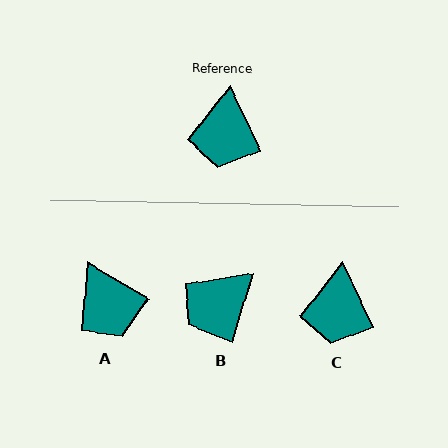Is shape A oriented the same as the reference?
No, it is off by about 33 degrees.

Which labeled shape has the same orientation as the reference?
C.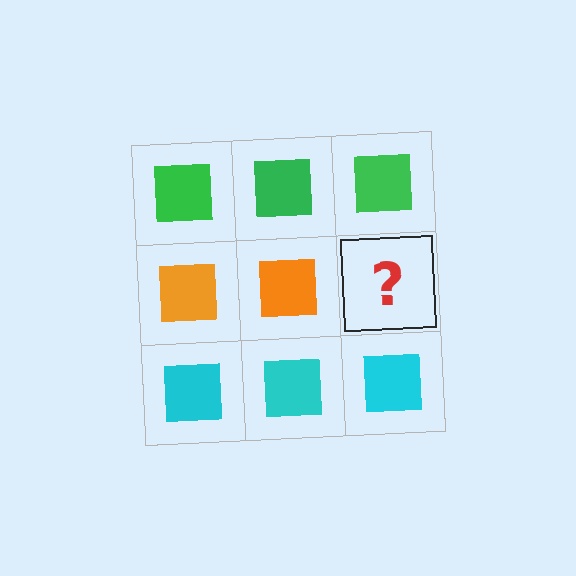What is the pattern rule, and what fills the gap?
The rule is that each row has a consistent color. The gap should be filled with an orange square.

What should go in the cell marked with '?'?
The missing cell should contain an orange square.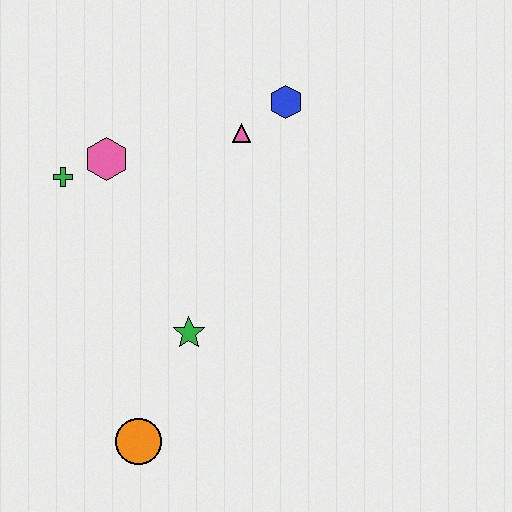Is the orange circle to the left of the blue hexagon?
Yes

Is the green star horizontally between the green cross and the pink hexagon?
No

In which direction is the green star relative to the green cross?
The green star is below the green cross.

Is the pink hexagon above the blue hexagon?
No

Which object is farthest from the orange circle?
The blue hexagon is farthest from the orange circle.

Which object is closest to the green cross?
The pink hexagon is closest to the green cross.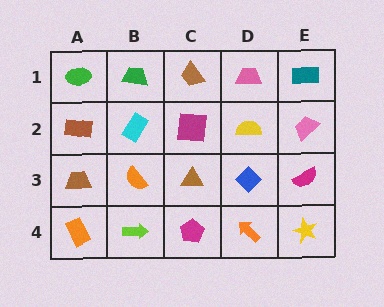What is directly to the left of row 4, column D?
A magenta pentagon.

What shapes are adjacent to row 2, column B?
A green trapezoid (row 1, column B), an orange semicircle (row 3, column B), a brown rectangle (row 2, column A), a magenta square (row 2, column C).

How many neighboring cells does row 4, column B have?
3.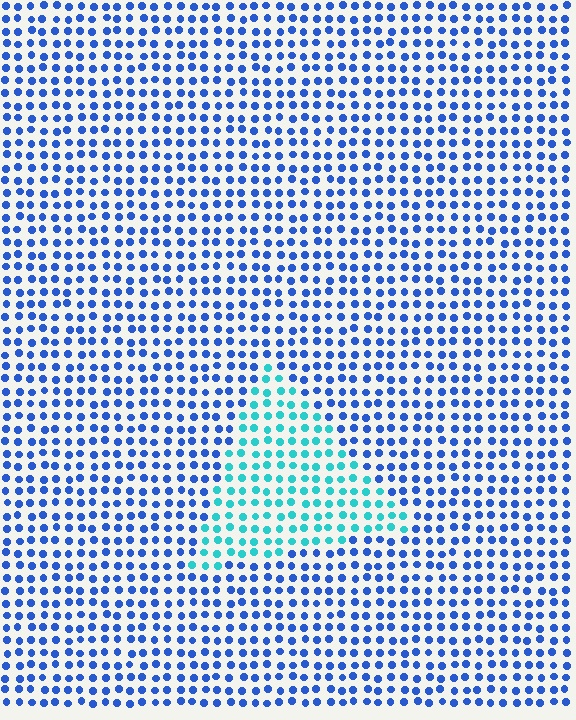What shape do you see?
I see a triangle.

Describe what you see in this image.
The image is filled with small blue elements in a uniform arrangement. A triangle-shaped region is visible where the elements are tinted to a slightly different hue, forming a subtle color boundary.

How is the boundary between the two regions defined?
The boundary is defined purely by a slight shift in hue (about 44 degrees). Spacing, size, and orientation are identical on both sides.